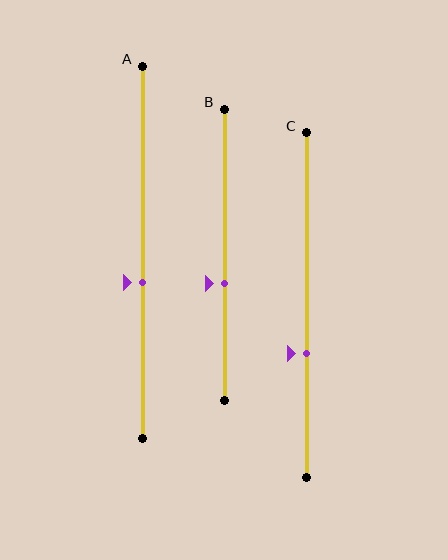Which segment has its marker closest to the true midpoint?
Segment A has its marker closest to the true midpoint.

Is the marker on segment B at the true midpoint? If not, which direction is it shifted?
No, the marker on segment B is shifted downward by about 10% of the segment length.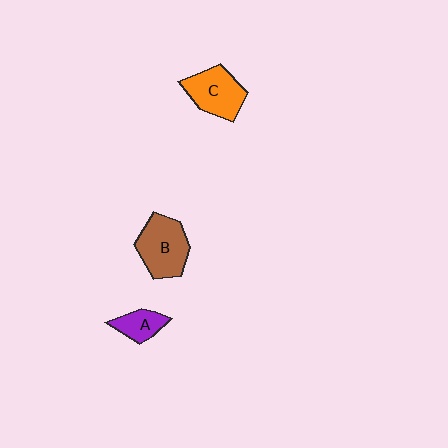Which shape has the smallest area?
Shape A (purple).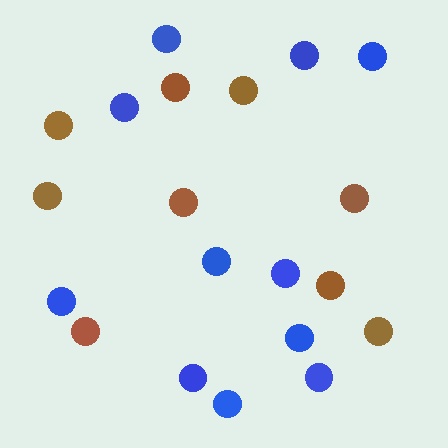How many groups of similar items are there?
There are 2 groups: one group of blue circles (11) and one group of brown circles (9).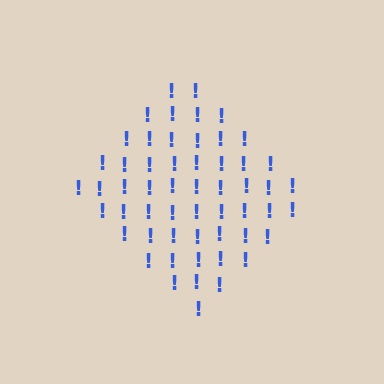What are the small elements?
The small elements are exclamation marks.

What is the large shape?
The large shape is a diamond.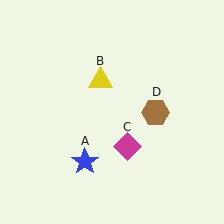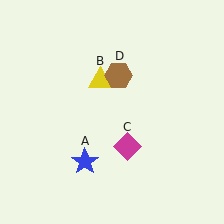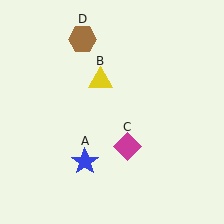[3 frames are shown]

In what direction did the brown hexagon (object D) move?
The brown hexagon (object D) moved up and to the left.